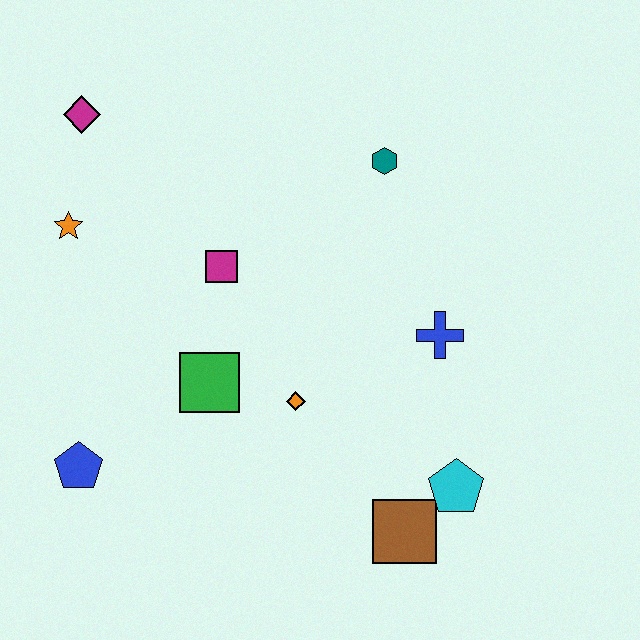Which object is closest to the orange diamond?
The green square is closest to the orange diamond.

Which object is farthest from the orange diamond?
The magenta diamond is farthest from the orange diamond.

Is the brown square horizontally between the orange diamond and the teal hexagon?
No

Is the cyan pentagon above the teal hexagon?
No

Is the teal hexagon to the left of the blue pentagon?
No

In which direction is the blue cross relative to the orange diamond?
The blue cross is to the right of the orange diamond.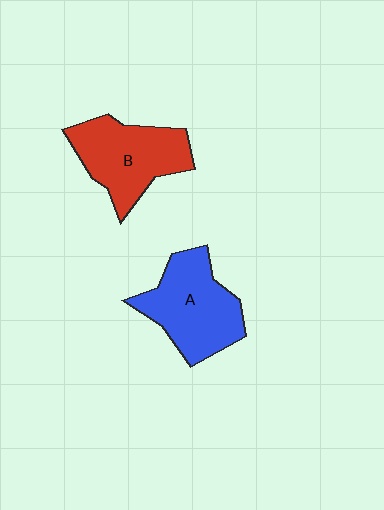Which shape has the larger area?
Shape A (blue).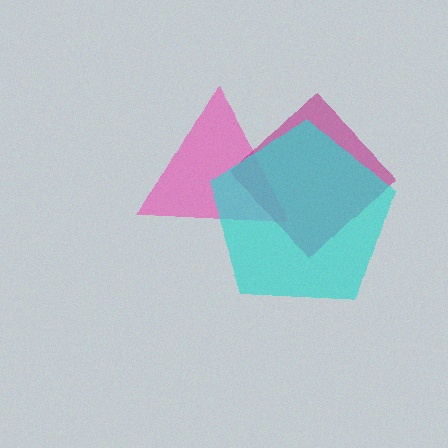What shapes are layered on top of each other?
The layered shapes are: a pink triangle, a magenta diamond, a cyan pentagon.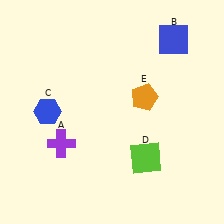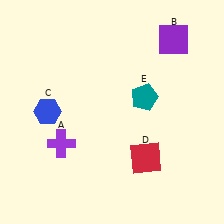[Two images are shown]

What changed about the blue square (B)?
In Image 1, B is blue. In Image 2, it changed to purple.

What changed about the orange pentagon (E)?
In Image 1, E is orange. In Image 2, it changed to teal.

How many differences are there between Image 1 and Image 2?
There are 3 differences between the two images.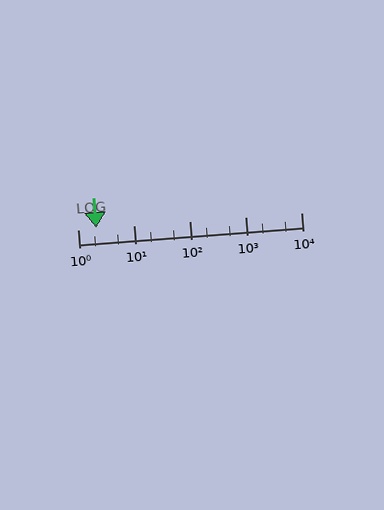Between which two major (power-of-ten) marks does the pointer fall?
The pointer is between 1 and 10.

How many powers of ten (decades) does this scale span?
The scale spans 4 decades, from 1 to 10000.